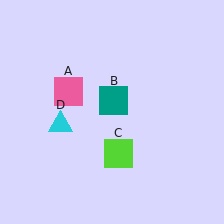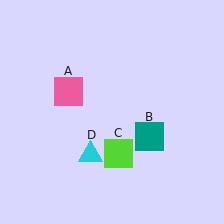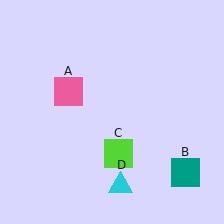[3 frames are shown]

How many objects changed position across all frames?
2 objects changed position: teal square (object B), cyan triangle (object D).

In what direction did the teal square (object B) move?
The teal square (object B) moved down and to the right.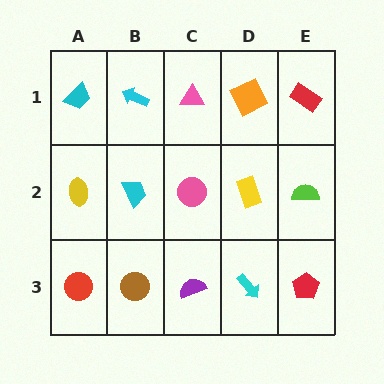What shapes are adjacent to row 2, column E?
A red rectangle (row 1, column E), a red pentagon (row 3, column E), a yellow rectangle (row 2, column D).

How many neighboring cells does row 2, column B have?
4.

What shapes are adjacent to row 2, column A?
A cyan trapezoid (row 1, column A), a red circle (row 3, column A), a cyan trapezoid (row 2, column B).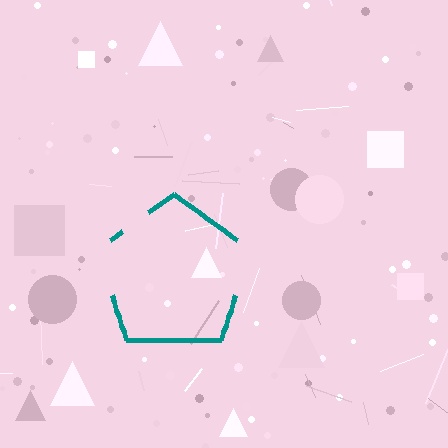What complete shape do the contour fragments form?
The contour fragments form a pentagon.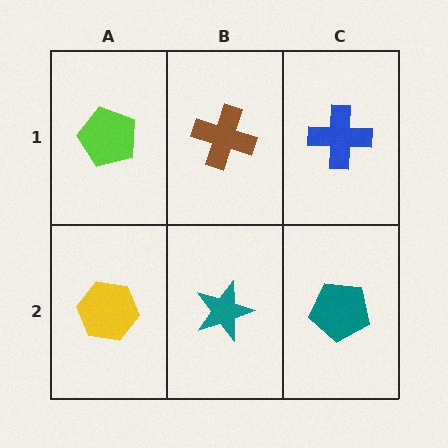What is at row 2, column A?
A yellow hexagon.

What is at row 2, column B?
A teal star.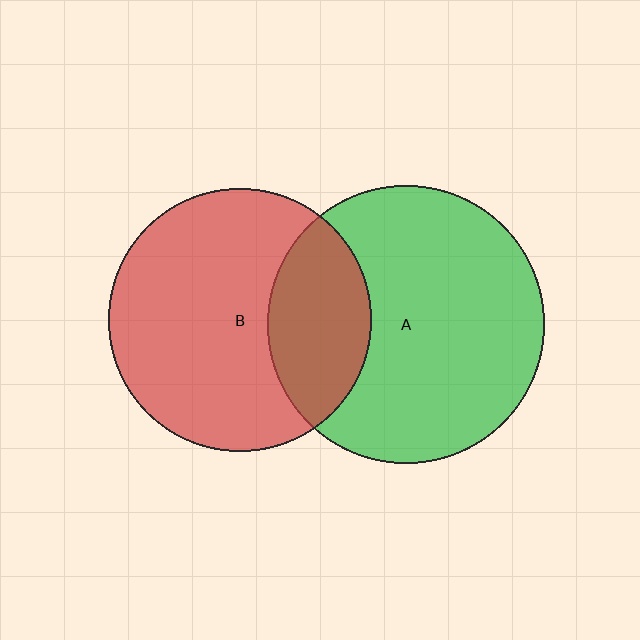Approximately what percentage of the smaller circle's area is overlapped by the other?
Approximately 30%.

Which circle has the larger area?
Circle A (green).